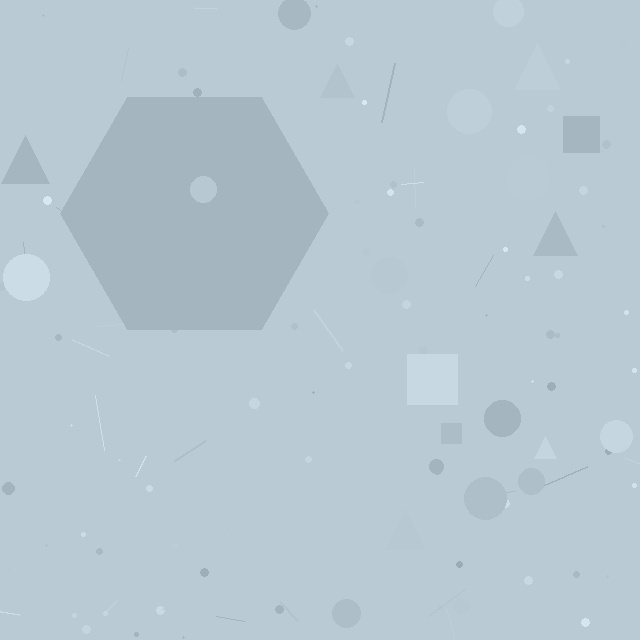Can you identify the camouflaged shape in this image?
The camouflaged shape is a hexagon.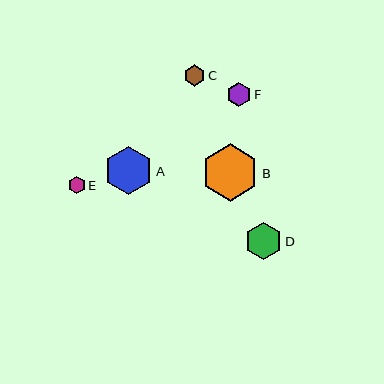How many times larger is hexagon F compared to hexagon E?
Hexagon F is approximately 1.4 times the size of hexagon E.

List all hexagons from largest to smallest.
From largest to smallest: B, A, D, F, C, E.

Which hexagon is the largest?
Hexagon B is the largest with a size of approximately 57 pixels.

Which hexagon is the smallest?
Hexagon E is the smallest with a size of approximately 17 pixels.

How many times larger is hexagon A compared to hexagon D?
Hexagon A is approximately 1.3 times the size of hexagon D.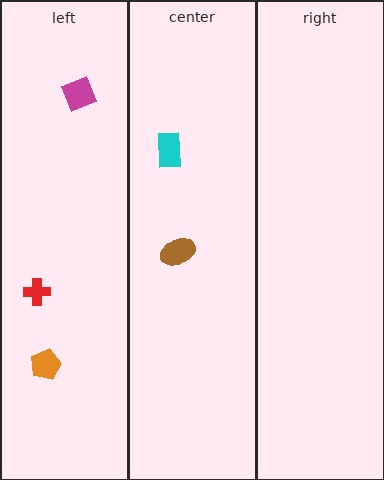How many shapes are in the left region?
3.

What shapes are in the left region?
The magenta square, the orange pentagon, the red cross.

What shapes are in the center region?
The cyan rectangle, the brown ellipse.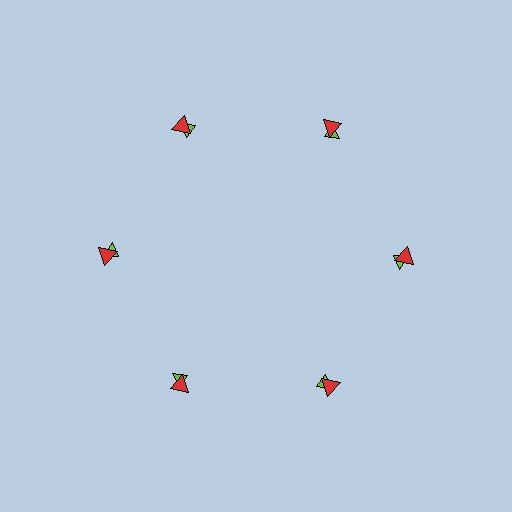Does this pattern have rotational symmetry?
Yes, this pattern has 6-fold rotational symmetry. It looks the same after rotating 60 degrees around the center.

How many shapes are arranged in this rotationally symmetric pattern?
There are 12 shapes, arranged in 6 groups of 2.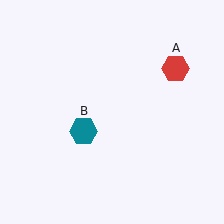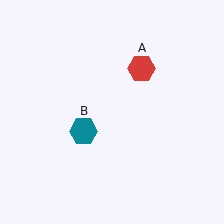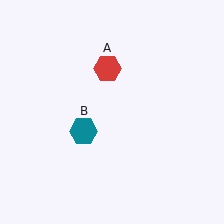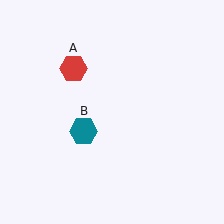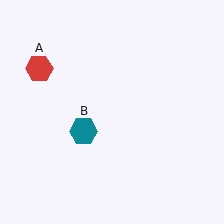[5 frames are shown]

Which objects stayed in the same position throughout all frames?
Teal hexagon (object B) remained stationary.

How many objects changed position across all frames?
1 object changed position: red hexagon (object A).